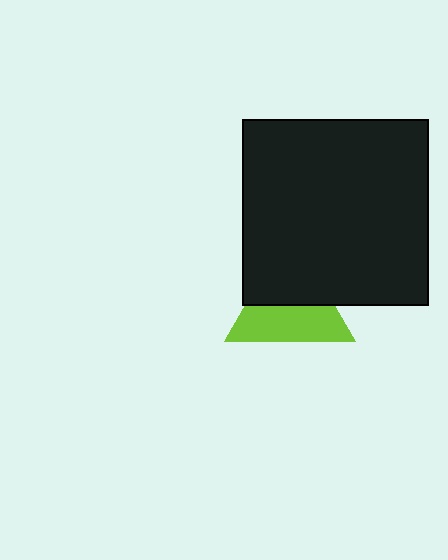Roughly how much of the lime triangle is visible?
About half of it is visible (roughly 53%).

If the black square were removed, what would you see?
You would see the complete lime triangle.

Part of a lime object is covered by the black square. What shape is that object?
It is a triangle.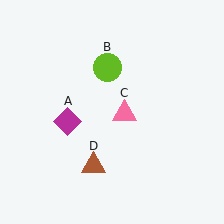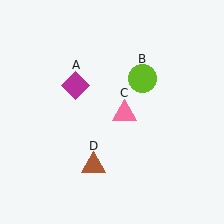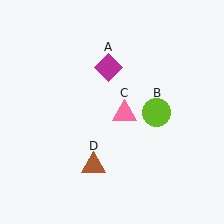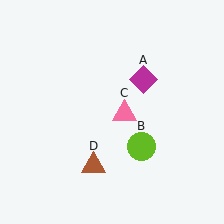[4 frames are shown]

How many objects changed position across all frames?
2 objects changed position: magenta diamond (object A), lime circle (object B).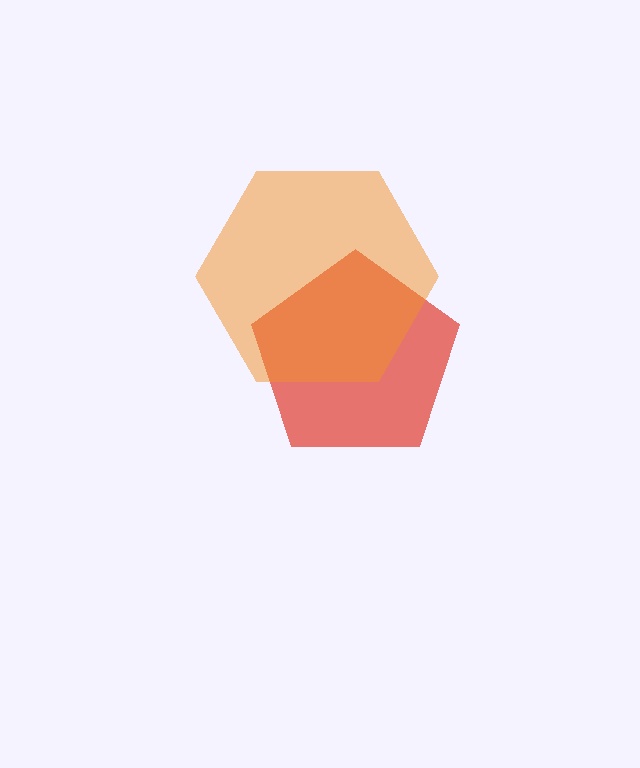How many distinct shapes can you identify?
There are 2 distinct shapes: a red pentagon, an orange hexagon.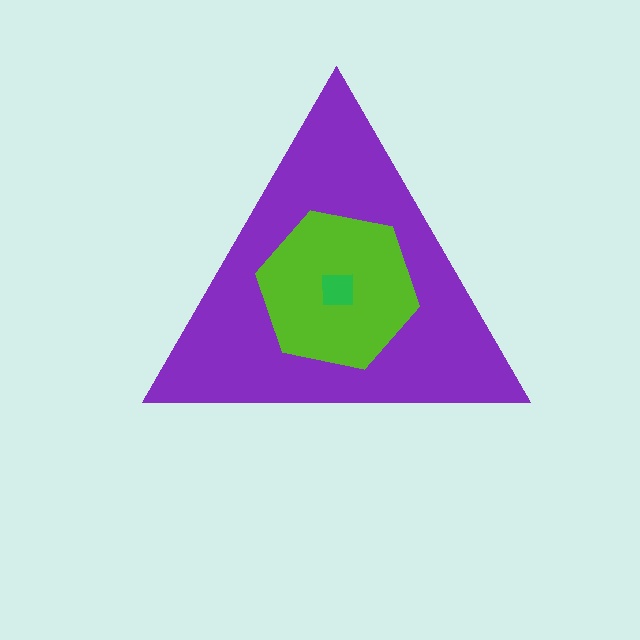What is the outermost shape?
The purple triangle.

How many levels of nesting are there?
3.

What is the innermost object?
The green square.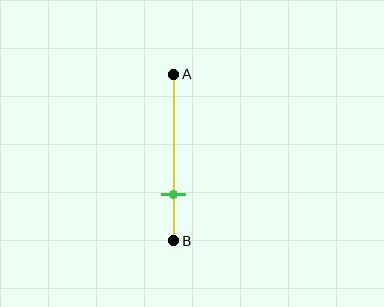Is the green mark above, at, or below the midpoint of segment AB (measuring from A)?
The green mark is below the midpoint of segment AB.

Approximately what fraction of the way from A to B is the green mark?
The green mark is approximately 70% of the way from A to B.